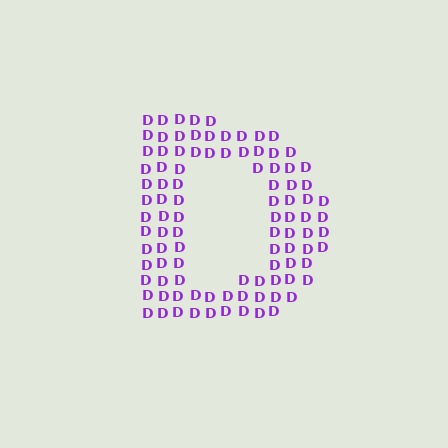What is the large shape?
The large shape is the letter D.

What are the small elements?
The small elements are letter D's.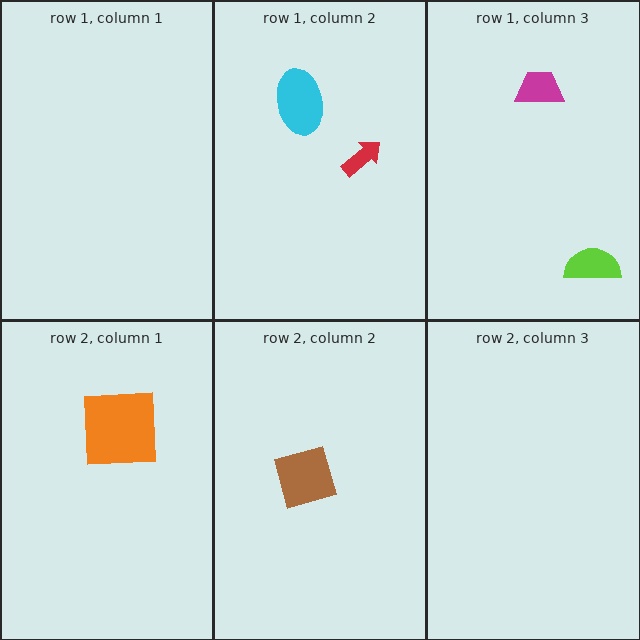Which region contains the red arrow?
The row 1, column 2 region.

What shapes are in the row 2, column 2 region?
The brown diamond.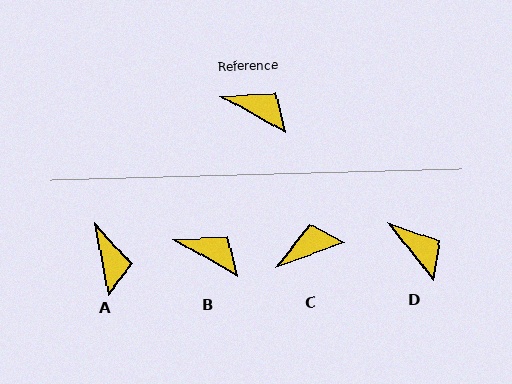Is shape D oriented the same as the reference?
No, it is off by about 23 degrees.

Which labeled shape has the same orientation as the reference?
B.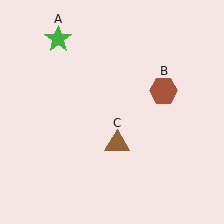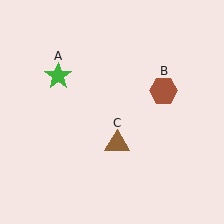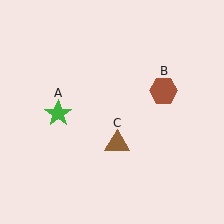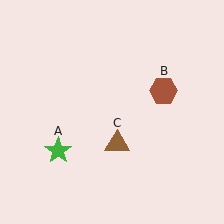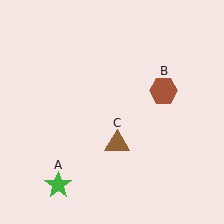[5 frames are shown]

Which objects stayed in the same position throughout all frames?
Brown hexagon (object B) and brown triangle (object C) remained stationary.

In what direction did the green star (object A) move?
The green star (object A) moved down.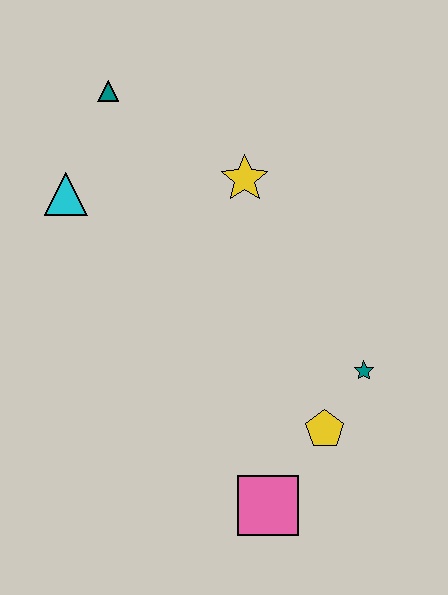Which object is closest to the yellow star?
The teal triangle is closest to the yellow star.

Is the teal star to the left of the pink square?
No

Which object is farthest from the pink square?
The teal triangle is farthest from the pink square.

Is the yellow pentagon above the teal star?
No